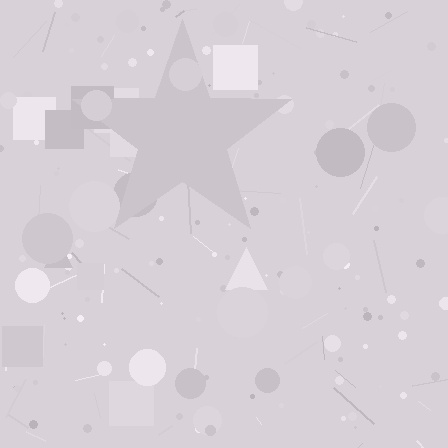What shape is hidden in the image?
A star is hidden in the image.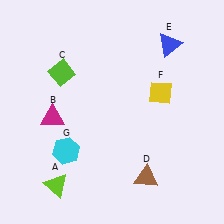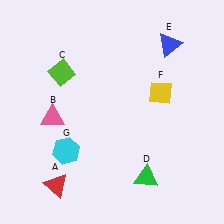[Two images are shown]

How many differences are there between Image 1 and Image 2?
There are 3 differences between the two images.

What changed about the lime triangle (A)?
In Image 1, A is lime. In Image 2, it changed to red.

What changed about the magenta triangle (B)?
In Image 1, B is magenta. In Image 2, it changed to pink.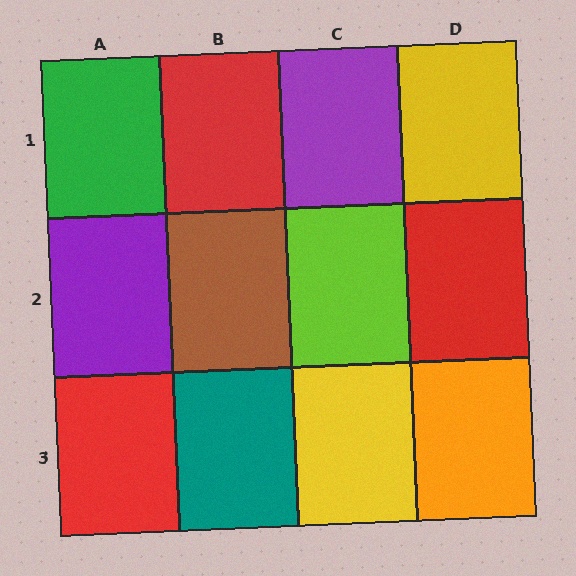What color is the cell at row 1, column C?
Purple.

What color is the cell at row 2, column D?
Red.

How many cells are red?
3 cells are red.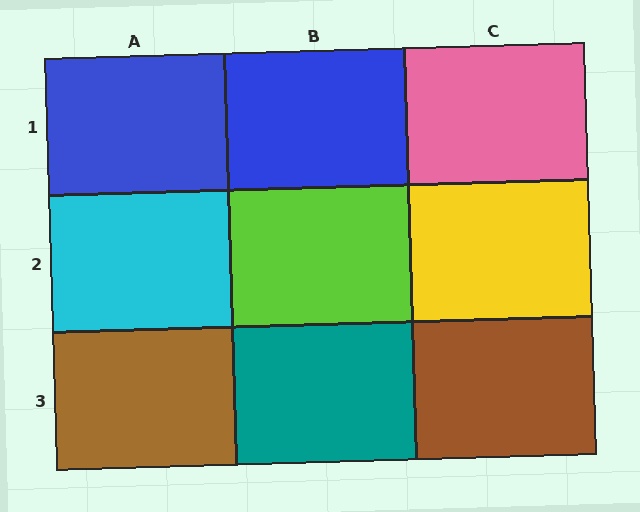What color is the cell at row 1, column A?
Blue.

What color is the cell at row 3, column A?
Brown.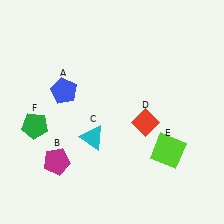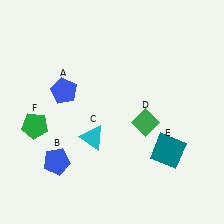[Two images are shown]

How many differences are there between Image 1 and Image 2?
There are 3 differences between the two images.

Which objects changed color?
B changed from magenta to blue. D changed from red to green. E changed from lime to teal.